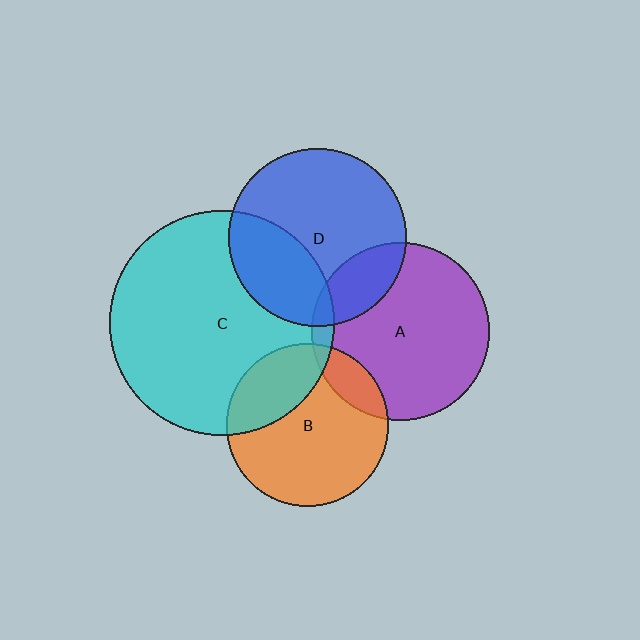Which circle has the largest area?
Circle C (cyan).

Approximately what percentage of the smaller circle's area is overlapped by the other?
Approximately 30%.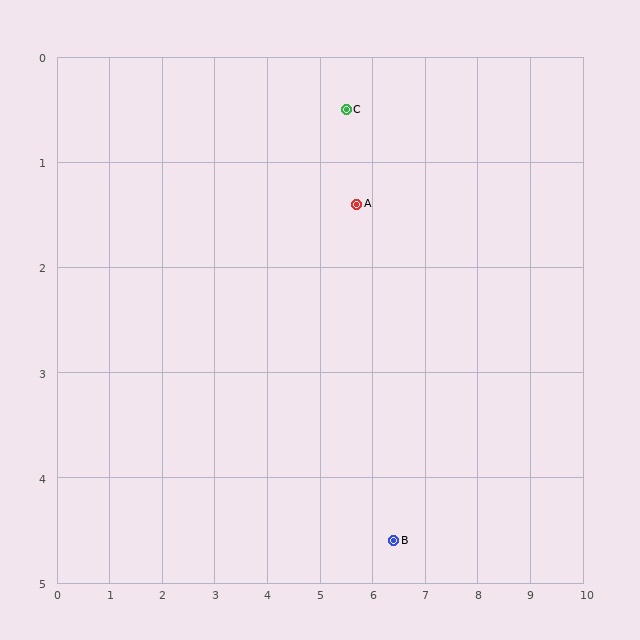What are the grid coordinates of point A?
Point A is at approximately (5.7, 1.4).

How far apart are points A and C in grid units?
Points A and C are about 0.9 grid units apart.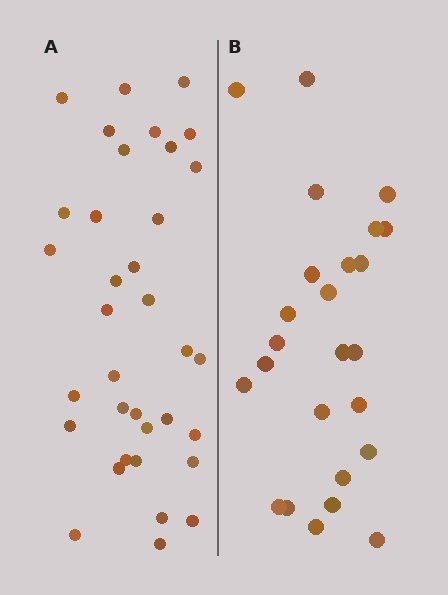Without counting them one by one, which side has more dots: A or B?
Region A (the left region) has more dots.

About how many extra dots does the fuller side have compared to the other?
Region A has roughly 10 or so more dots than region B.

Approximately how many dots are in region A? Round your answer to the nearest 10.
About 40 dots. (The exact count is 35, which rounds to 40.)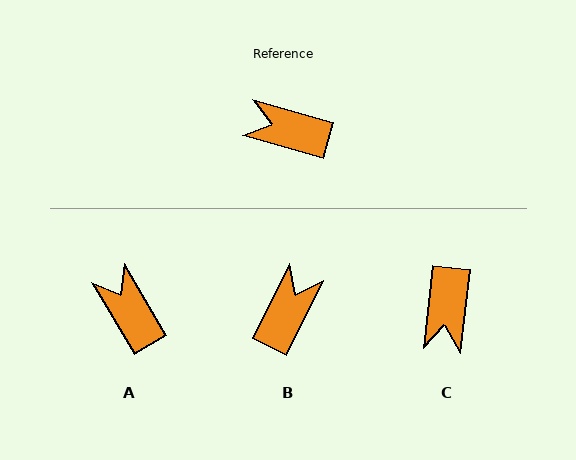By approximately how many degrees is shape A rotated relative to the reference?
Approximately 44 degrees clockwise.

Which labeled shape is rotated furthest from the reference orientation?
B, about 101 degrees away.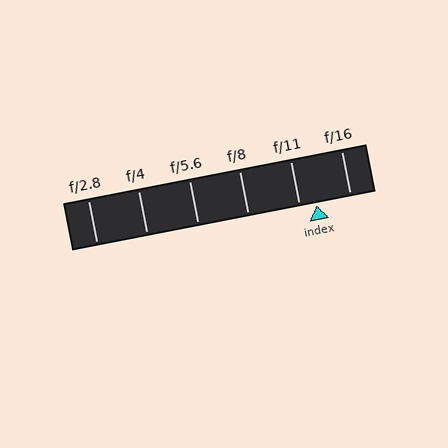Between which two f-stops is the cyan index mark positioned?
The index mark is between f/11 and f/16.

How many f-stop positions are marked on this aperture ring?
There are 6 f-stop positions marked.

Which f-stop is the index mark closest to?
The index mark is closest to f/11.